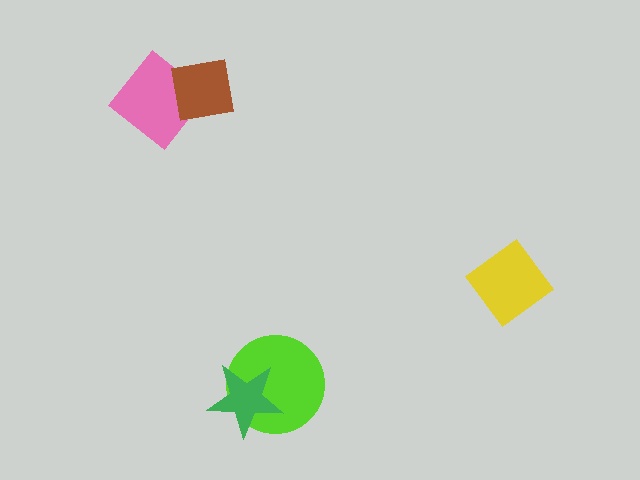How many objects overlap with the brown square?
1 object overlaps with the brown square.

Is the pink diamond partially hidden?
Yes, it is partially covered by another shape.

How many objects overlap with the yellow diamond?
0 objects overlap with the yellow diamond.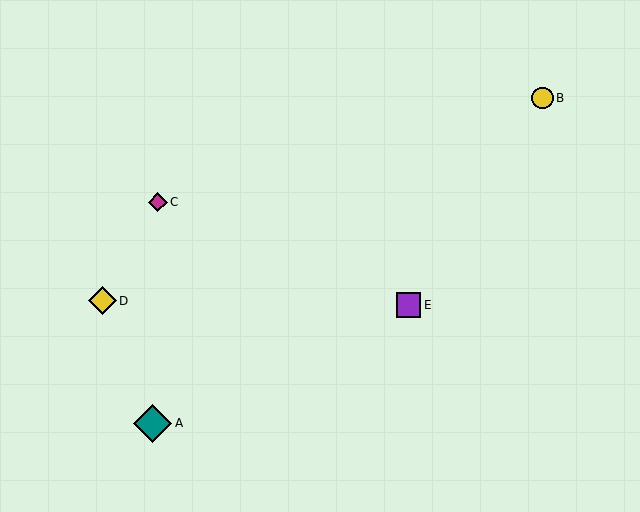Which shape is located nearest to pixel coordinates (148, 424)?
The teal diamond (labeled A) at (153, 423) is nearest to that location.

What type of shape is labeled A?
Shape A is a teal diamond.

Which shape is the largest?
The teal diamond (labeled A) is the largest.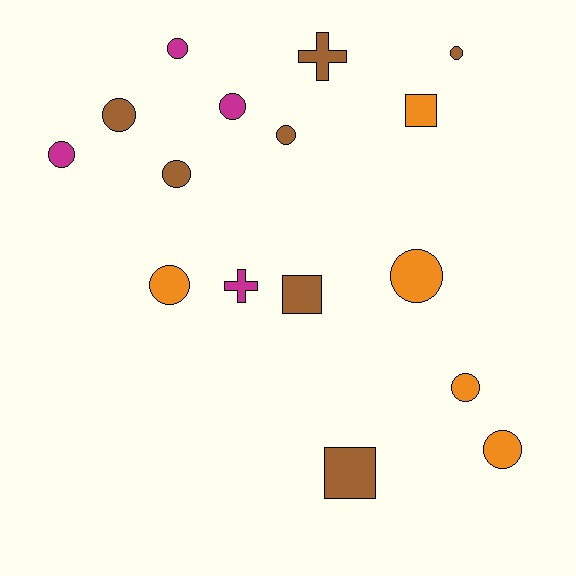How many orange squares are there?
There is 1 orange square.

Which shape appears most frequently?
Circle, with 11 objects.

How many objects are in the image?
There are 16 objects.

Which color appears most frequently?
Brown, with 7 objects.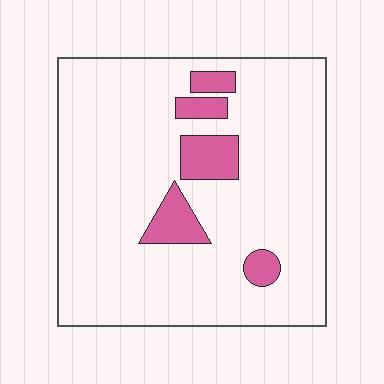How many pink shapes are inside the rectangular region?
5.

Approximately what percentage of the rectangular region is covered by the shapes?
Approximately 10%.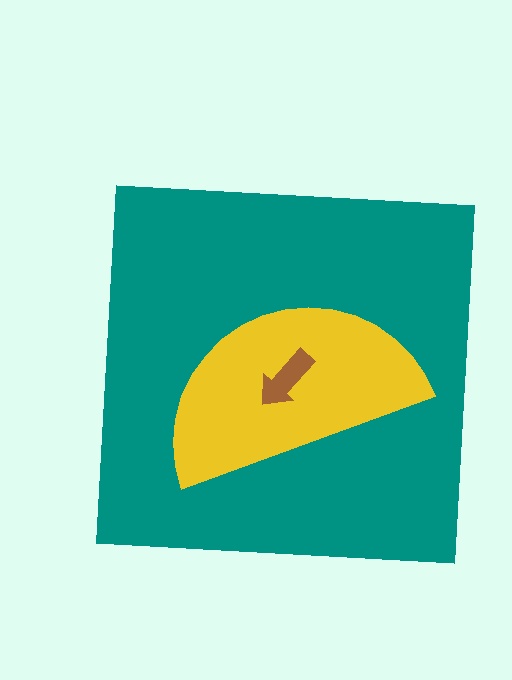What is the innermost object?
The brown arrow.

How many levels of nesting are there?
3.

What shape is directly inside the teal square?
The yellow semicircle.